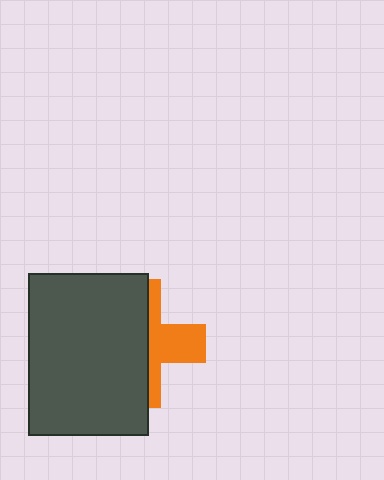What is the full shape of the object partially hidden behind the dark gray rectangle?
The partially hidden object is an orange cross.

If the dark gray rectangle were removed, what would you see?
You would see the complete orange cross.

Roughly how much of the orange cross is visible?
A small part of it is visible (roughly 38%).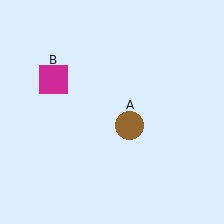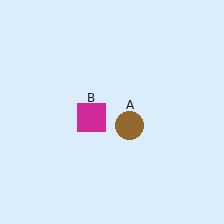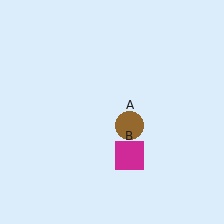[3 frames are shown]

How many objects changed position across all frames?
1 object changed position: magenta square (object B).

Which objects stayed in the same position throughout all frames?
Brown circle (object A) remained stationary.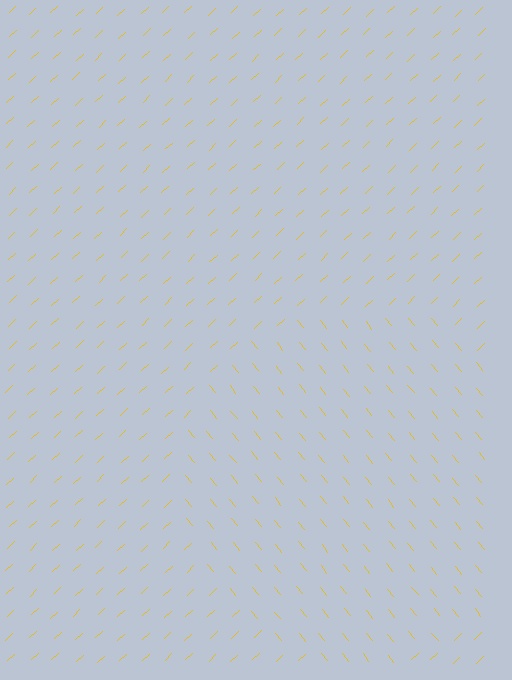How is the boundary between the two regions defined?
The boundary is defined purely by a change in line orientation (approximately 86 degrees difference). All lines are the same color and thickness.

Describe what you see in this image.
The image is filled with small yellow line segments. A circle region in the image has lines oriented differently from the surrounding lines, creating a visible texture boundary.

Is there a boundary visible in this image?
Yes, there is a texture boundary formed by a change in line orientation.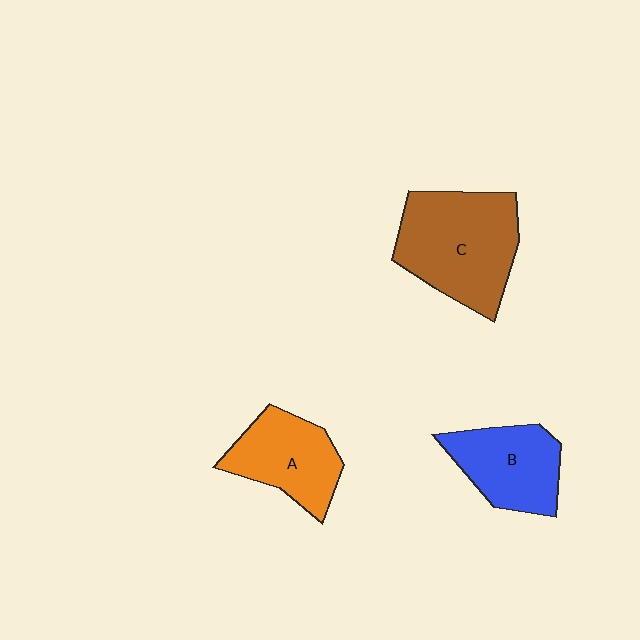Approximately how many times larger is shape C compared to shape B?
Approximately 1.5 times.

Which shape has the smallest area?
Shape A (orange).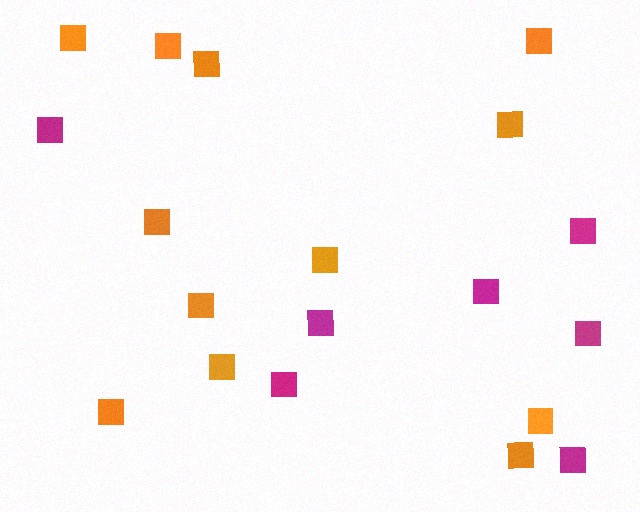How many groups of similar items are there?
There are 2 groups: one group of magenta squares (7) and one group of orange squares (12).